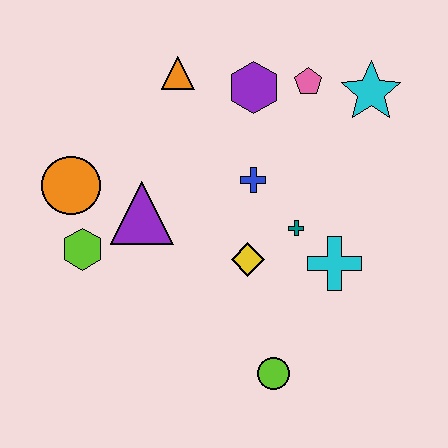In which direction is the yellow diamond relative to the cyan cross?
The yellow diamond is to the left of the cyan cross.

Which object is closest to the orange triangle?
The purple hexagon is closest to the orange triangle.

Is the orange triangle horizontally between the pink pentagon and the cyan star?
No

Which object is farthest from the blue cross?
The lime circle is farthest from the blue cross.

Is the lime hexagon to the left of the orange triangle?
Yes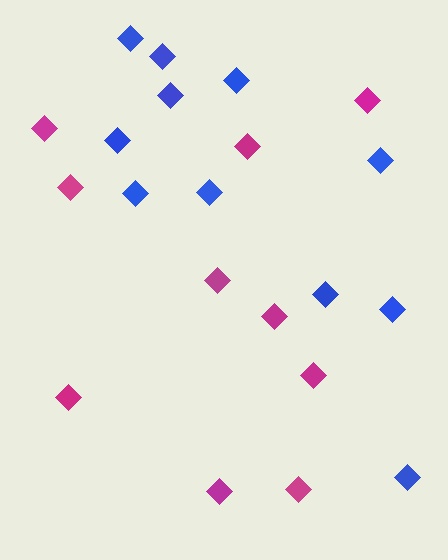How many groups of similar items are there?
There are 2 groups: one group of magenta diamonds (10) and one group of blue diamonds (11).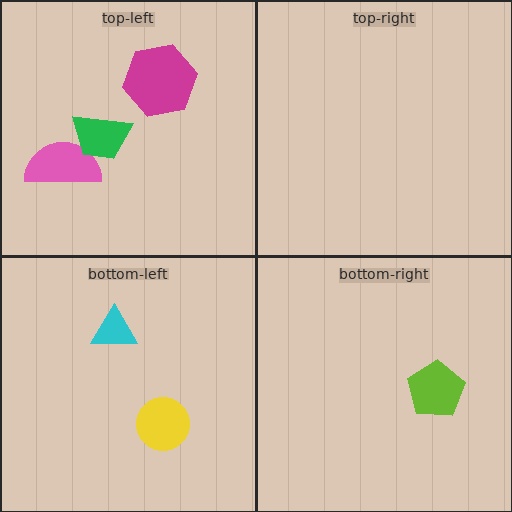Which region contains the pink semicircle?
The top-left region.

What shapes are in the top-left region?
The magenta hexagon, the pink semicircle, the green trapezoid.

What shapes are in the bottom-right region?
The lime pentagon.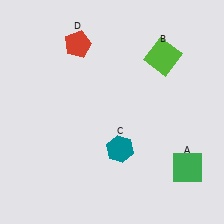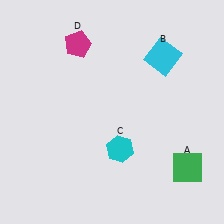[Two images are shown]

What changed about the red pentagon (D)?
In Image 1, D is red. In Image 2, it changed to magenta.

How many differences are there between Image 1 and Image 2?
There are 3 differences between the two images.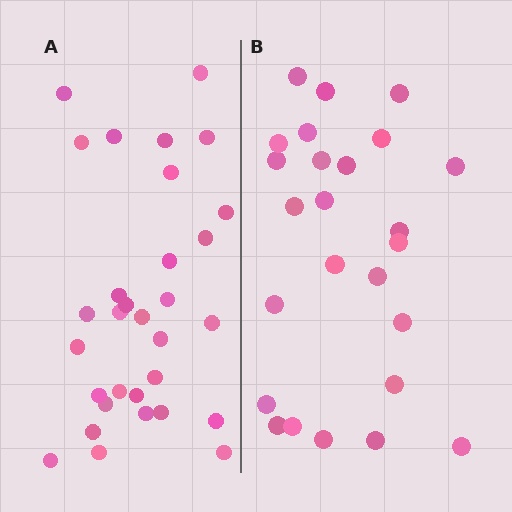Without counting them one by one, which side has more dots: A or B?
Region A (the left region) has more dots.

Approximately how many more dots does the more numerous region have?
Region A has about 6 more dots than region B.